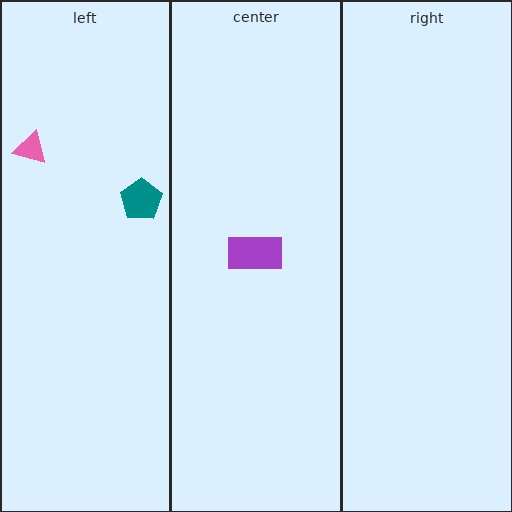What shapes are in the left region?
The pink triangle, the teal pentagon.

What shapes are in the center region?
The purple rectangle.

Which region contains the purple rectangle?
The center region.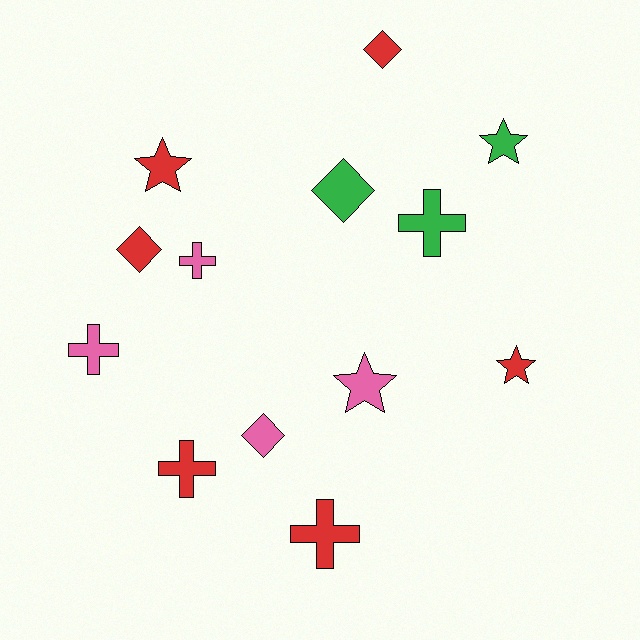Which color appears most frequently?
Red, with 6 objects.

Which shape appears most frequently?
Cross, with 5 objects.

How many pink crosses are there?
There are 2 pink crosses.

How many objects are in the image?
There are 13 objects.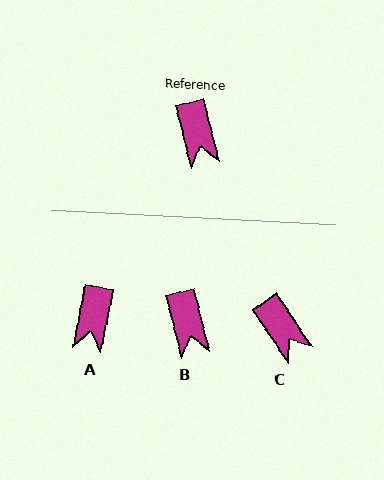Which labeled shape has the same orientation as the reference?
B.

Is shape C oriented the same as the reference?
No, it is off by about 20 degrees.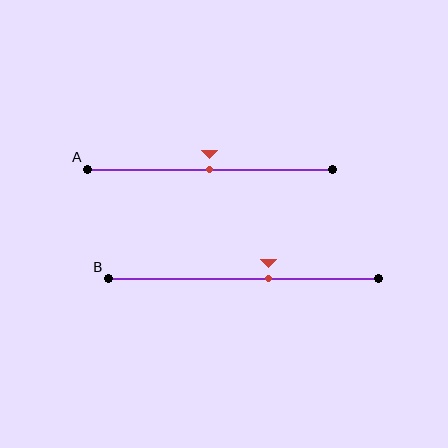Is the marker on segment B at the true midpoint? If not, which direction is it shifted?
No, the marker on segment B is shifted to the right by about 9% of the segment length.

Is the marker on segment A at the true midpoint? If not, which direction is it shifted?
Yes, the marker on segment A is at the true midpoint.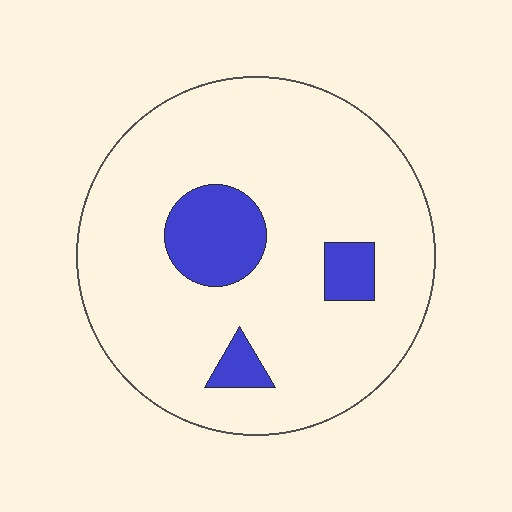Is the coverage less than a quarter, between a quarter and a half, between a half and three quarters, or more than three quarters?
Less than a quarter.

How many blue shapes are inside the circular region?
3.